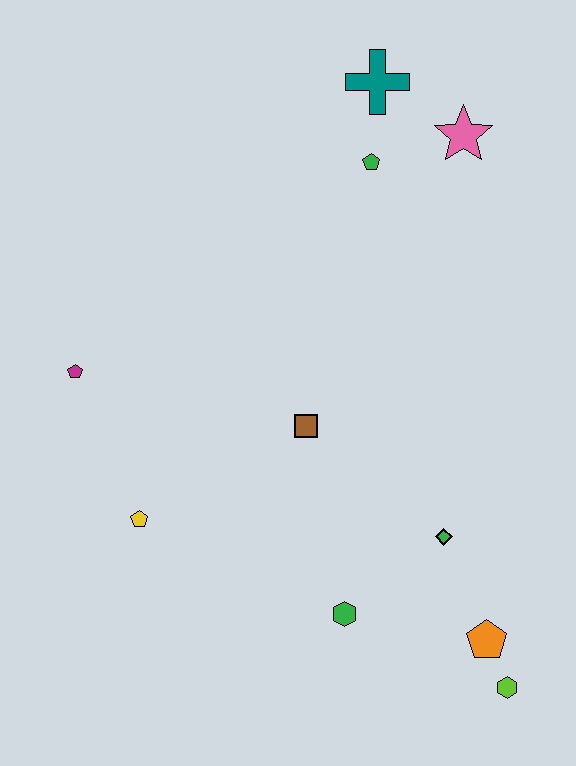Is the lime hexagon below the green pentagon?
Yes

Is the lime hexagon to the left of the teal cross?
No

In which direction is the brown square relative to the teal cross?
The brown square is below the teal cross.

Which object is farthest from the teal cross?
The lime hexagon is farthest from the teal cross.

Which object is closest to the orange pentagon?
The lime hexagon is closest to the orange pentagon.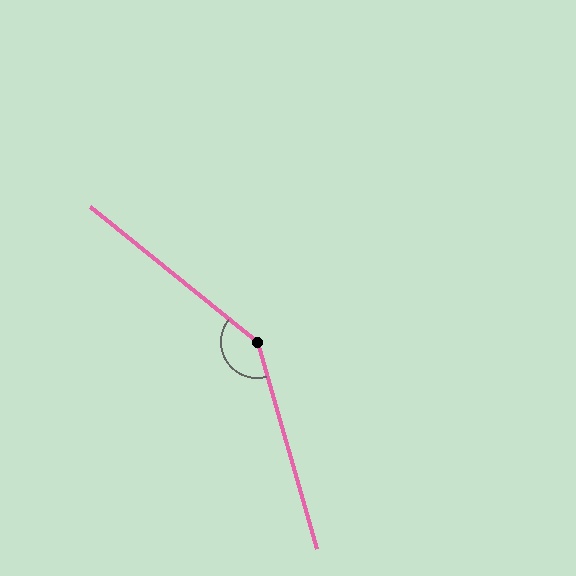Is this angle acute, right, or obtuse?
It is obtuse.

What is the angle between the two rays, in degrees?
Approximately 145 degrees.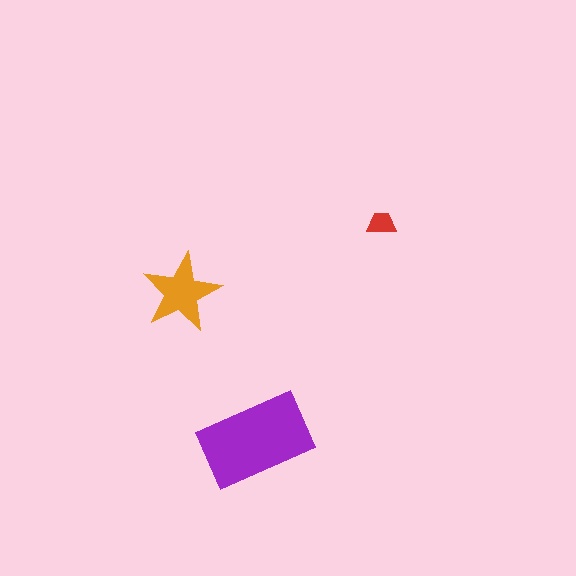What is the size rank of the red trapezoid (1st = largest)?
3rd.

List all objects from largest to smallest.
The purple rectangle, the orange star, the red trapezoid.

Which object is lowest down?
The purple rectangle is bottommost.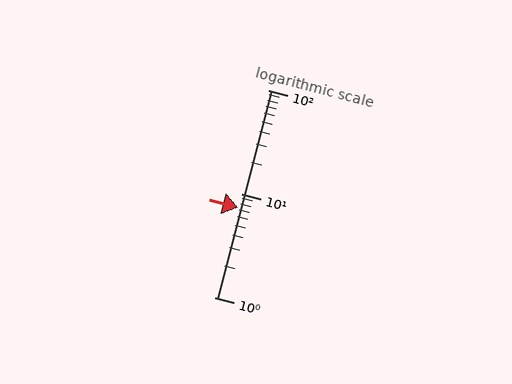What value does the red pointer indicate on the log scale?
The pointer indicates approximately 7.3.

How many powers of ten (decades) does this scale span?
The scale spans 2 decades, from 1 to 100.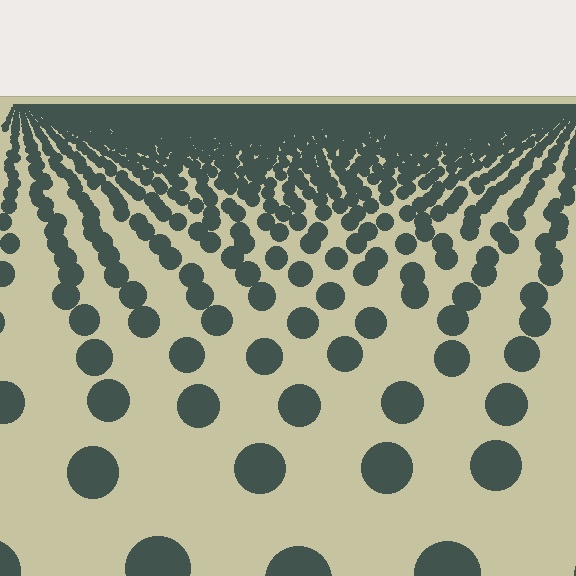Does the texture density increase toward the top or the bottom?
Density increases toward the top.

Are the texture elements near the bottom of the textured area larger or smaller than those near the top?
Larger. Near the bottom, elements are closer to the viewer and appear at a bigger on-screen size.